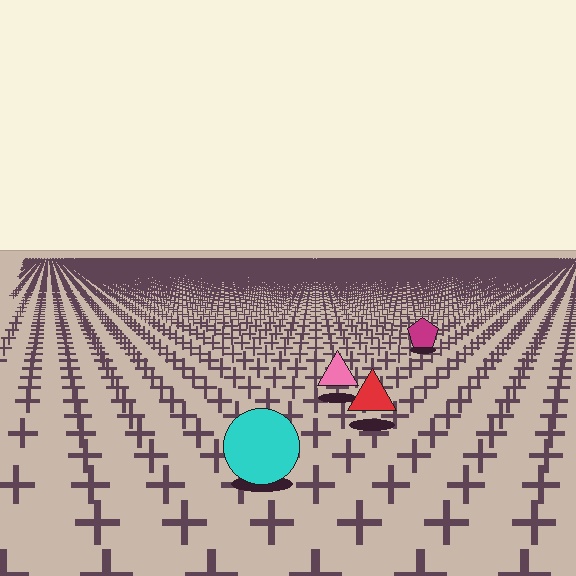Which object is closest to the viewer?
The cyan circle is closest. The texture marks near it are larger and more spread out.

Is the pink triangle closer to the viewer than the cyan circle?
No. The cyan circle is closer — you can tell from the texture gradient: the ground texture is coarser near it.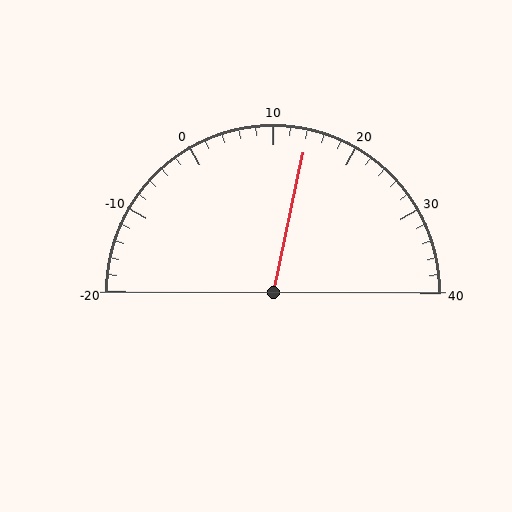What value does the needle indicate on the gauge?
The needle indicates approximately 14.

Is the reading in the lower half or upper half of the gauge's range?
The reading is in the upper half of the range (-20 to 40).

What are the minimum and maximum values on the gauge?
The gauge ranges from -20 to 40.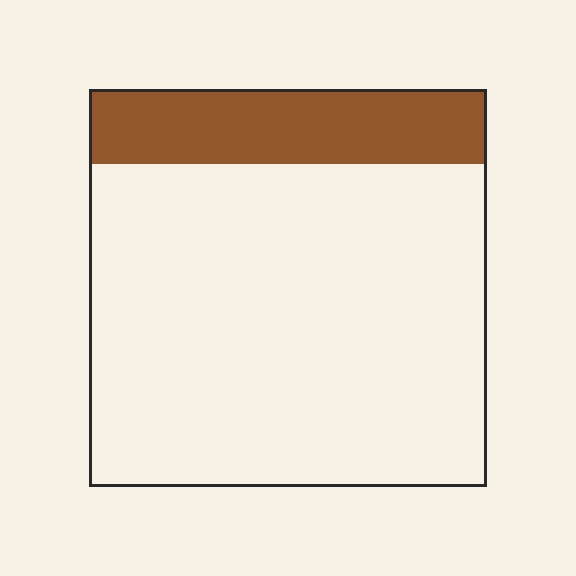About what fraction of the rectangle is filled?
About one fifth (1/5).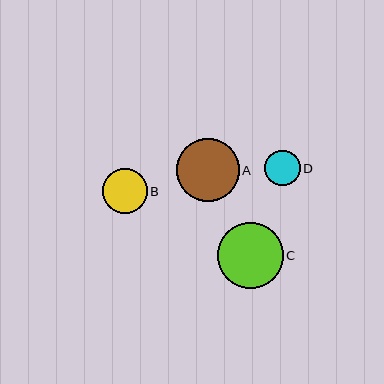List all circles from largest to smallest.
From largest to smallest: C, A, B, D.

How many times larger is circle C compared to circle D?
Circle C is approximately 1.9 times the size of circle D.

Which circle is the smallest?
Circle D is the smallest with a size of approximately 35 pixels.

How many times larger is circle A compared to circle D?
Circle A is approximately 1.8 times the size of circle D.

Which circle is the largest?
Circle C is the largest with a size of approximately 66 pixels.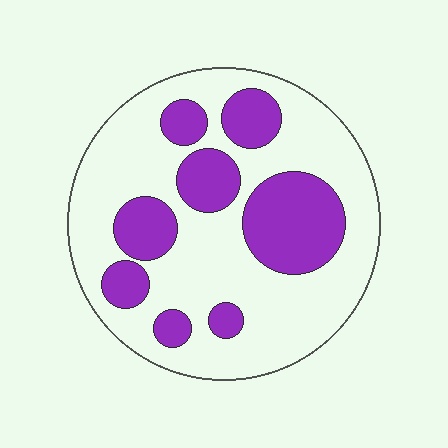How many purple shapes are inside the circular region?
8.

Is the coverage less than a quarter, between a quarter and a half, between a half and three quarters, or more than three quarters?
Between a quarter and a half.